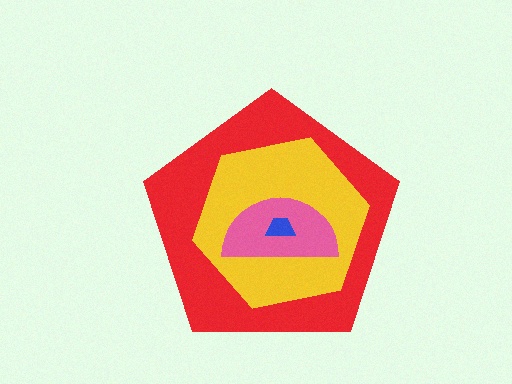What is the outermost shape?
The red pentagon.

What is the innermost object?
The blue trapezoid.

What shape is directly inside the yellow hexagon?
The pink semicircle.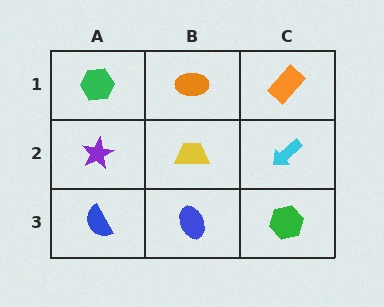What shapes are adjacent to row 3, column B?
A yellow trapezoid (row 2, column B), a blue semicircle (row 3, column A), a green hexagon (row 3, column C).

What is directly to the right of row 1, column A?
An orange ellipse.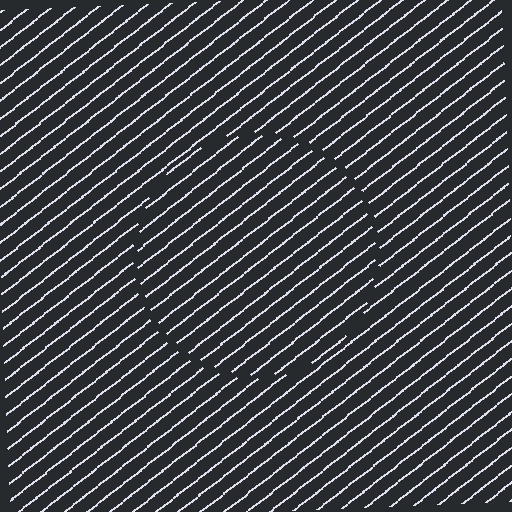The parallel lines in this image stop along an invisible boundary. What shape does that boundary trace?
An illusory circle. The interior of the shape contains the same grating, shifted by half a period — the contour is defined by the phase discontinuity where line-ends from the inner and outer gratings abut.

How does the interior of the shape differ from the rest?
The interior of the shape contains the same grating, shifted by half a period — the contour is defined by the phase discontinuity where line-ends from the inner and outer gratings abut.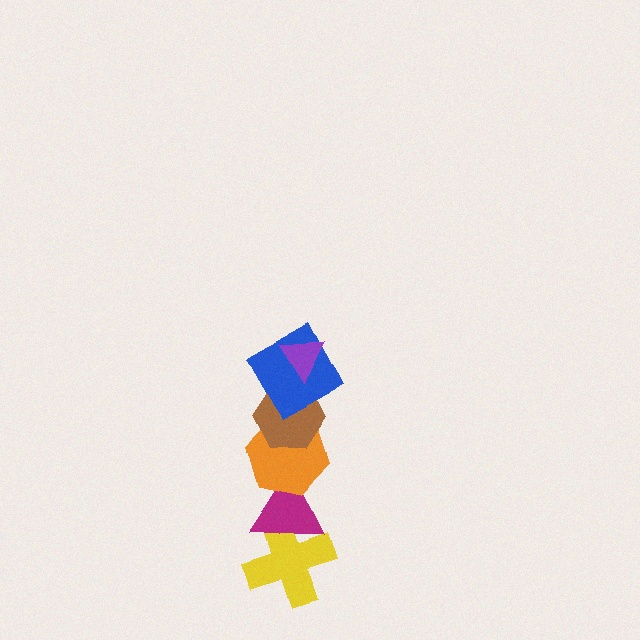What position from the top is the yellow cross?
The yellow cross is 6th from the top.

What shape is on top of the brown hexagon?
The blue square is on top of the brown hexagon.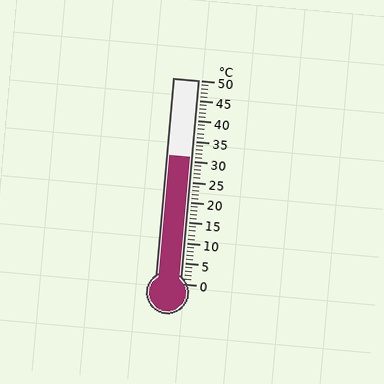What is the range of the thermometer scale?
The thermometer scale ranges from 0°C to 50°C.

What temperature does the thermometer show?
The thermometer shows approximately 31°C.